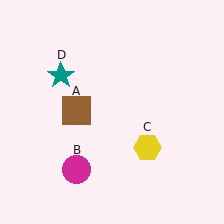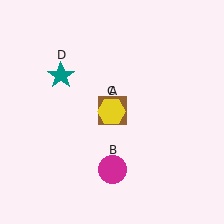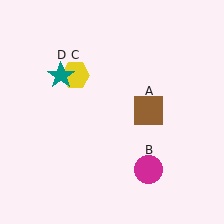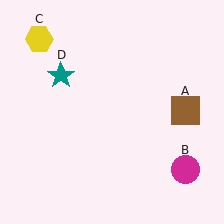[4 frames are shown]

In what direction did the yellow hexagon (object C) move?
The yellow hexagon (object C) moved up and to the left.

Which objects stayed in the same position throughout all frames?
Teal star (object D) remained stationary.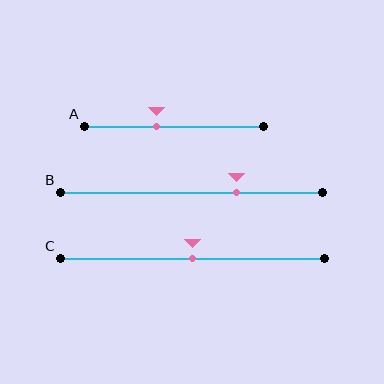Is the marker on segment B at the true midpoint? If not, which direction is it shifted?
No, the marker on segment B is shifted to the right by about 17% of the segment length.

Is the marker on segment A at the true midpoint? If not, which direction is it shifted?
No, the marker on segment A is shifted to the left by about 10% of the segment length.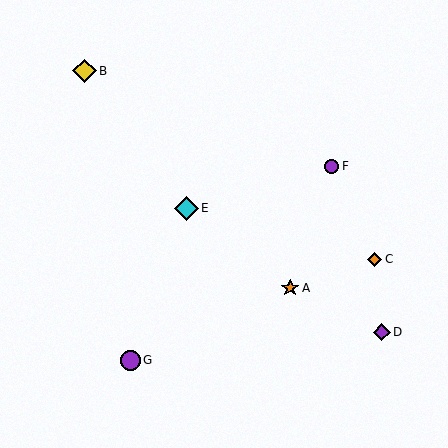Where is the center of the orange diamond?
The center of the orange diamond is at (374, 259).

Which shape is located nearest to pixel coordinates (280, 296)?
The orange star (labeled A) at (290, 288) is nearest to that location.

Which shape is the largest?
The cyan diamond (labeled E) is the largest.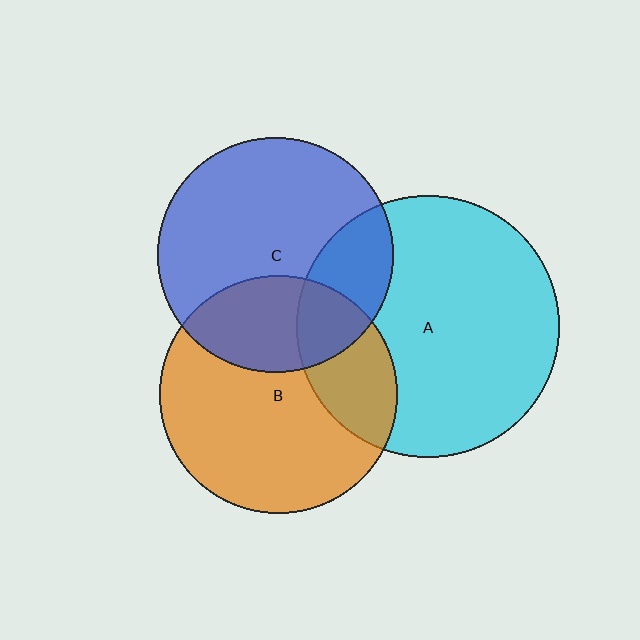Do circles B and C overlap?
Yes.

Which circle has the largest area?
Circle A (cyan).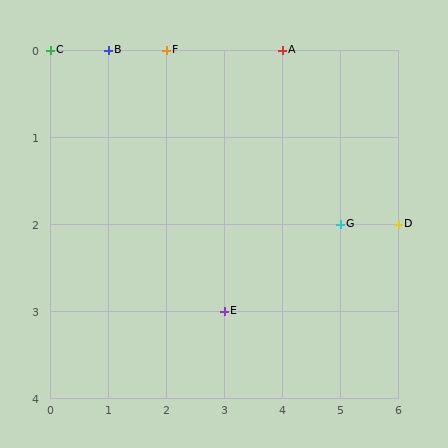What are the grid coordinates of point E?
Point E is at grid coordinates (3, 3).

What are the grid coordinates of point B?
Point B is at grid coordinates (1, 0).